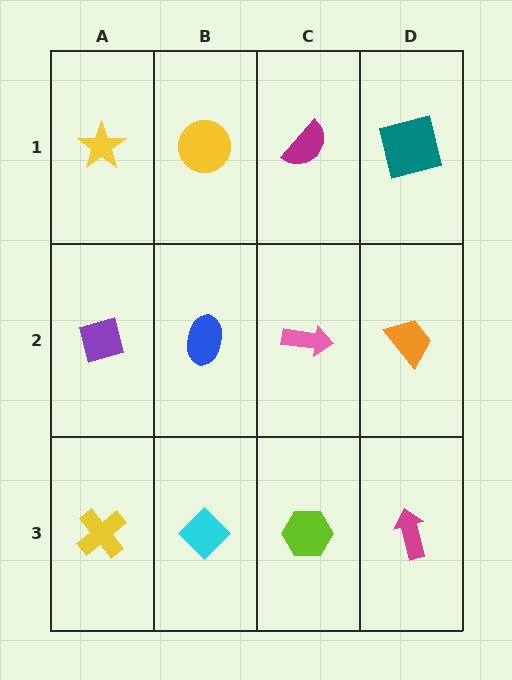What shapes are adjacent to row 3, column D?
An orange trapezoid (row 2, column D), a lime hexagon (row 3, column C).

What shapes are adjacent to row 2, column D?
A teal square (row 1, column D), a magenta arrow (row 3, column D), a pink arrow (row 2, column C).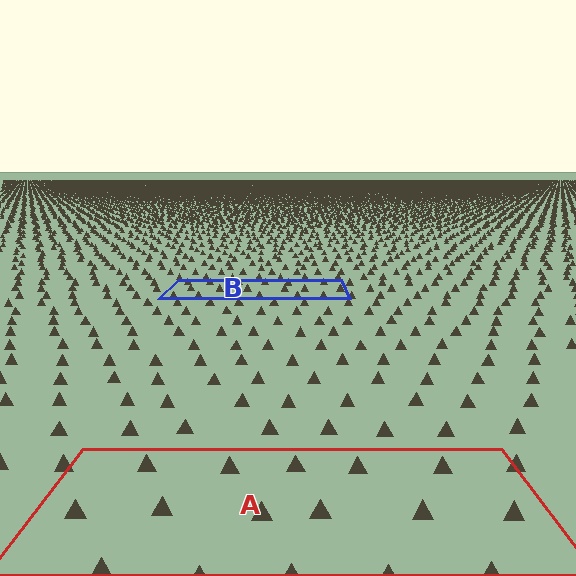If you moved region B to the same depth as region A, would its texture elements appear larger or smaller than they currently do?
They would appear larger. At a closer depth, the same texture elements are projected at a bigger on-screen size.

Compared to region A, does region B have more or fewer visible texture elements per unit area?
Region B has more texture elements per unit area — they are packed more densely because it is farther away.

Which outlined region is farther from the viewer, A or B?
Region B is farther from the viewer — the texture elements inside it appear smaller and more densely packed.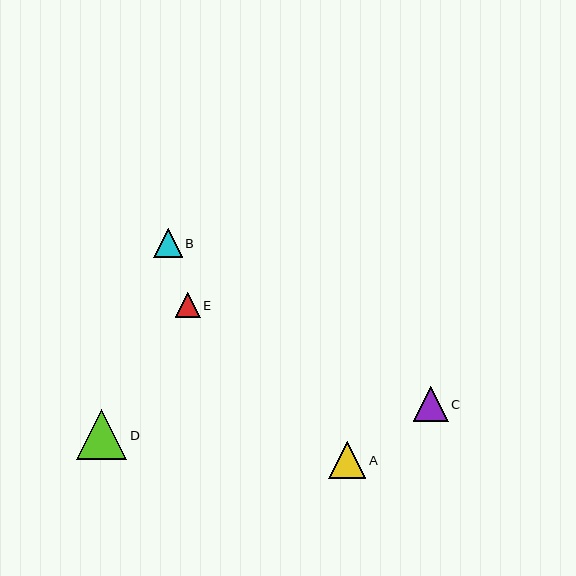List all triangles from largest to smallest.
From largest to smallest: D, A, C, B, E.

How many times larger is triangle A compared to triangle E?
Triangle A is approximately 1.5 times the size of triangle E.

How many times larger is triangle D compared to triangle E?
Triangle D is approximately 2.0 times the size of triangle E.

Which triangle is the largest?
Triangle D is the largest with a size of approximately 50 pixels.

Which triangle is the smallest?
Triangle E is the smallest with a size of approximately 25 pixels.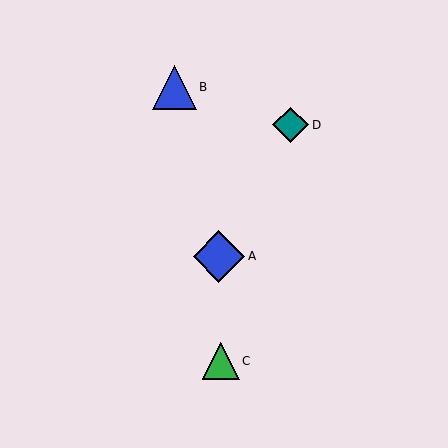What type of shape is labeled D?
Shape D is a teal diamond.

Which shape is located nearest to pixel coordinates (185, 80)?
The blue triangle (labeled B) at (175, 87) is nearest to that location.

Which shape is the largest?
The blue diamond (labeled A) is the largest.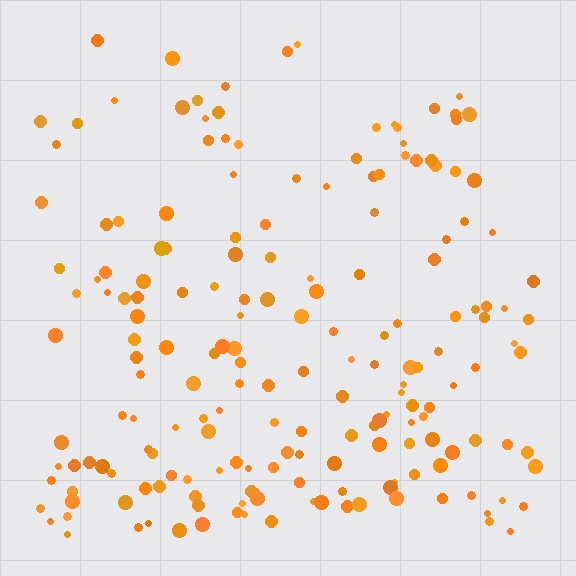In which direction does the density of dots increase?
From top to bottom, with the bottom side densest.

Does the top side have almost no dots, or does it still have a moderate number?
Still a moderate number, just noticeably fewer than the bottom.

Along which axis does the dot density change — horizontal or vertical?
Vertical.